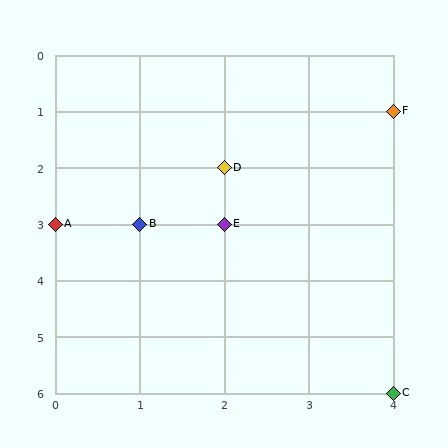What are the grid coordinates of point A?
Point A is at grid coordinates (0, 3).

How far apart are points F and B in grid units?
Points F and B are 3 columns and 2 rows apart (about 3.6 grid units diagonally).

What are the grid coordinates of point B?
Point B is at grid coordinates (1, 3).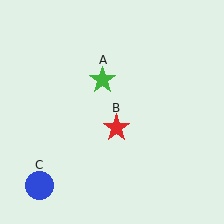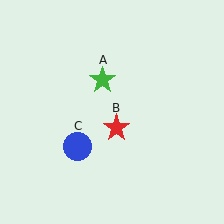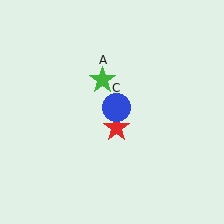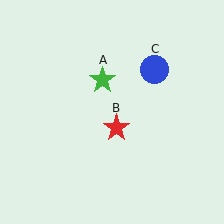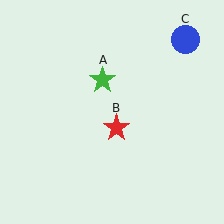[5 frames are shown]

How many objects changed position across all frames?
1 object changed position: blue circle (object C).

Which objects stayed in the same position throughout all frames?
Green star (object A) and red star (object B) remained stationary.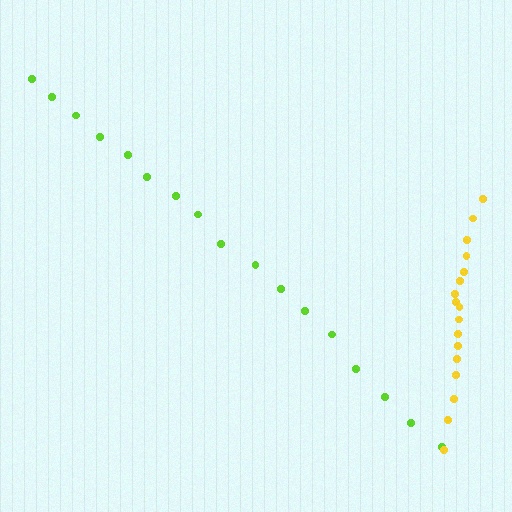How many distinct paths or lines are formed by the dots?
There are 2 distinct paths.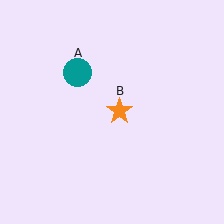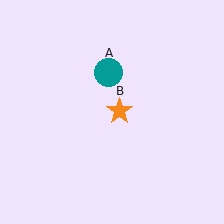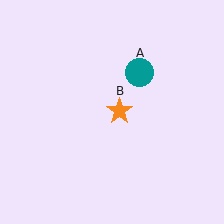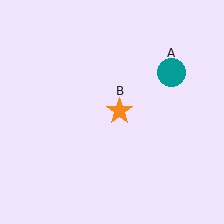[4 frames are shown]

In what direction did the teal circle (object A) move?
The teal circle (object A) moved right.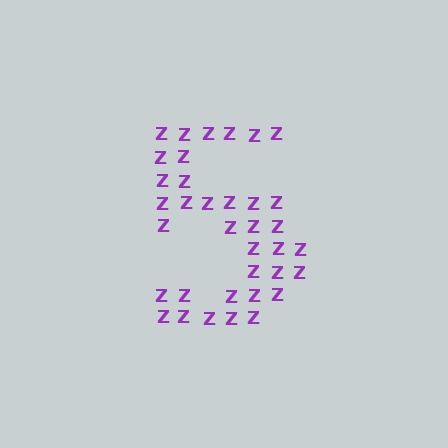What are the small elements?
The small elements are letter Z's.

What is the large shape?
The large shape is the digit 5.